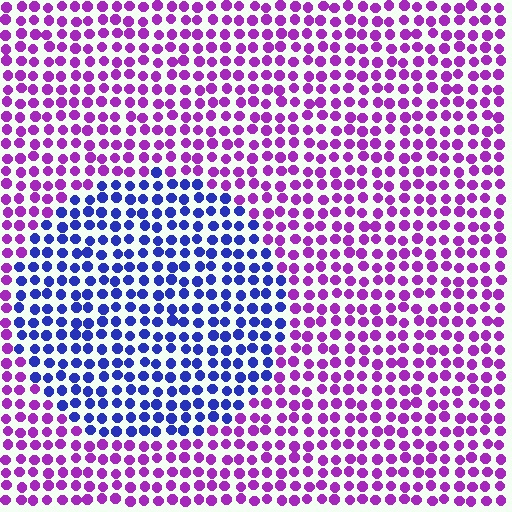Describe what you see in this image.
The image is filled with small purple elements in a uniform arrangement. A circle-shaped region is visible where the elements are tinted to a slightly different hue, forming a subtle color boundary.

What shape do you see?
I see a circle.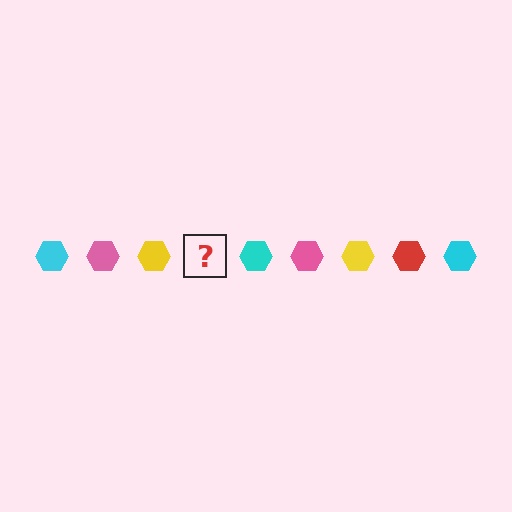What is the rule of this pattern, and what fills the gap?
The rule is that the pattern cycles through cyan, pink, yellow, red hexagons. The gap should be filled with a red hexagon.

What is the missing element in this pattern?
The missing element is a red hexagon.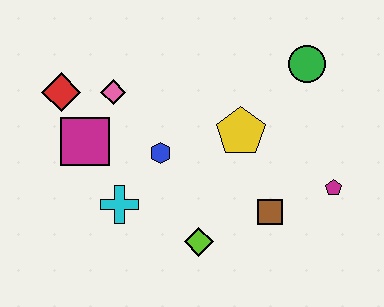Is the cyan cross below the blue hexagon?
Yes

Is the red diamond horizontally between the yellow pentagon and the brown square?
No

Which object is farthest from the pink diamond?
The magenta pentagon is farthest from the pink diamond.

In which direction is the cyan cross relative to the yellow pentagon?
The cyan cross is to the left of the yellow pentagon.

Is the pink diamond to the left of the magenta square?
No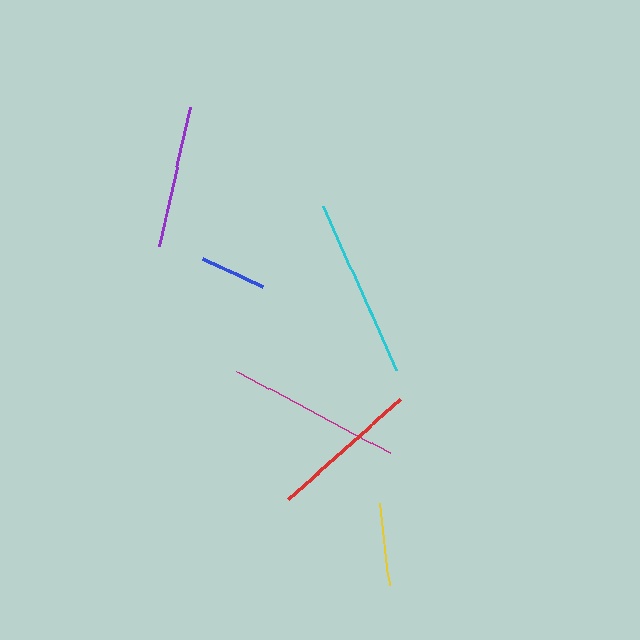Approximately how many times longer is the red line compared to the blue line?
The red line is approximately 2.3 times the length of the blue line.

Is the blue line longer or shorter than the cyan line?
The cyan line is longer than the blue line.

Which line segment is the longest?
The cyan line is the longest at approximately 180 pixels.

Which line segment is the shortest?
The blue line is the shortest at approximately 66 pixels.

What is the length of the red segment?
The red segment is approximately 151 pixels long.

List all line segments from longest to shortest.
From longest to shortest: cyan, magenta, red, purple, yellow, blue.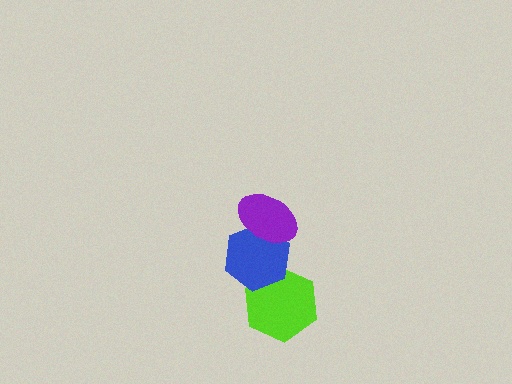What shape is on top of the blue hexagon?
The purple ellipse is on top of the blue hexagon.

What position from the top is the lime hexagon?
The lime hexagon is 3rd from the top.